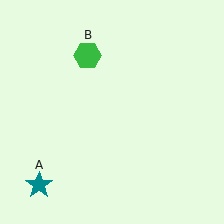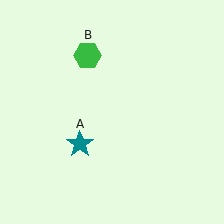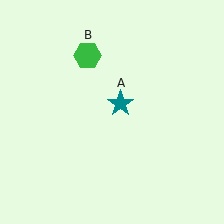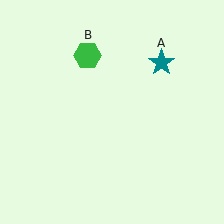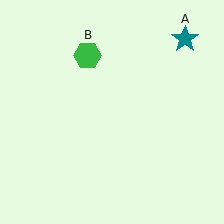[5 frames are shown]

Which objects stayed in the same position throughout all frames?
Green hexagon (object B) remained stationary.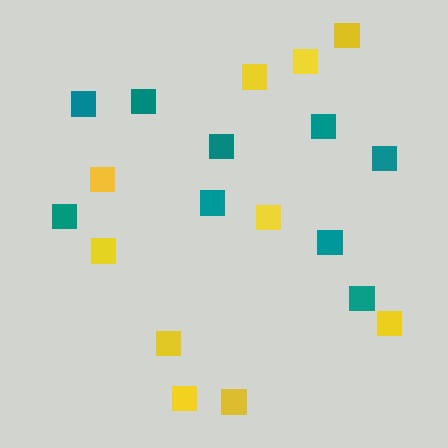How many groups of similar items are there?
There are 2 groups: one group of teal squares (9) and one group of yellow squares (10).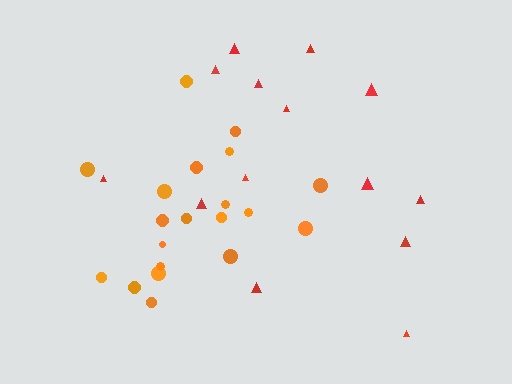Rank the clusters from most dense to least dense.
orange, red.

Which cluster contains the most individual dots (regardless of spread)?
Orange (20).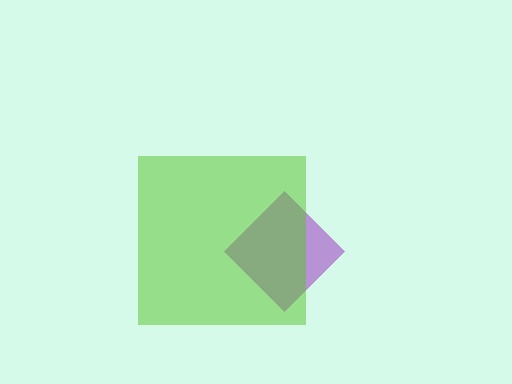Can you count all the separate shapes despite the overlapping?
Yes, there are 2 separate shapes.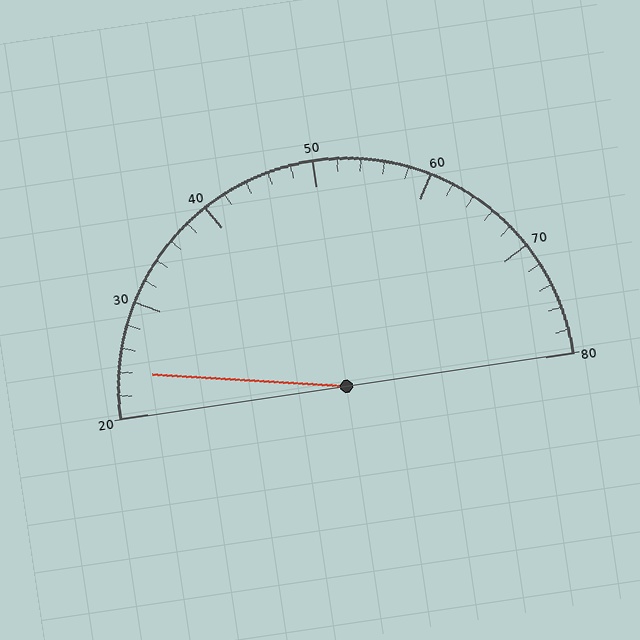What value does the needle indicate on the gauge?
The needle indicates approximately 24.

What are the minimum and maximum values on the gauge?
The gauge ranges from 20 to 80.